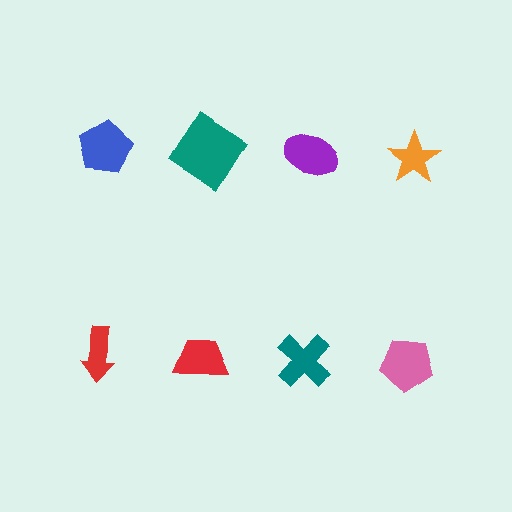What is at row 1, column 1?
A blue pentagon.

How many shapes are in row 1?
4 shapes.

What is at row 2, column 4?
A pink pentagon.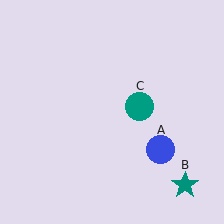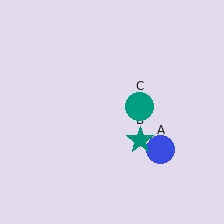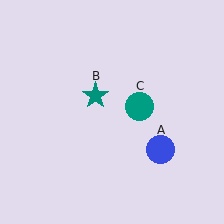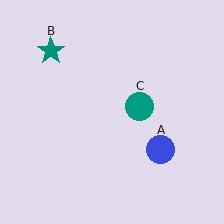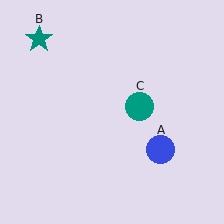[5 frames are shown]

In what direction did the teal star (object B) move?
The teal star (object B) moved up and to the left.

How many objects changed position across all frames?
1 object changed position: teal star (object B).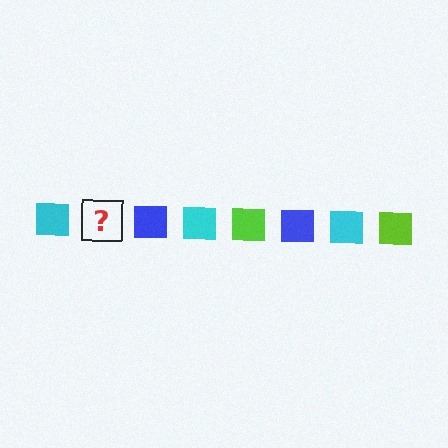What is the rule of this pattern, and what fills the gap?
The rule is that the pattern cycles through cyan, lime, blue squares. The gap should be filled with a lime square.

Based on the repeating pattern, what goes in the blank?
The blank should be a lime square.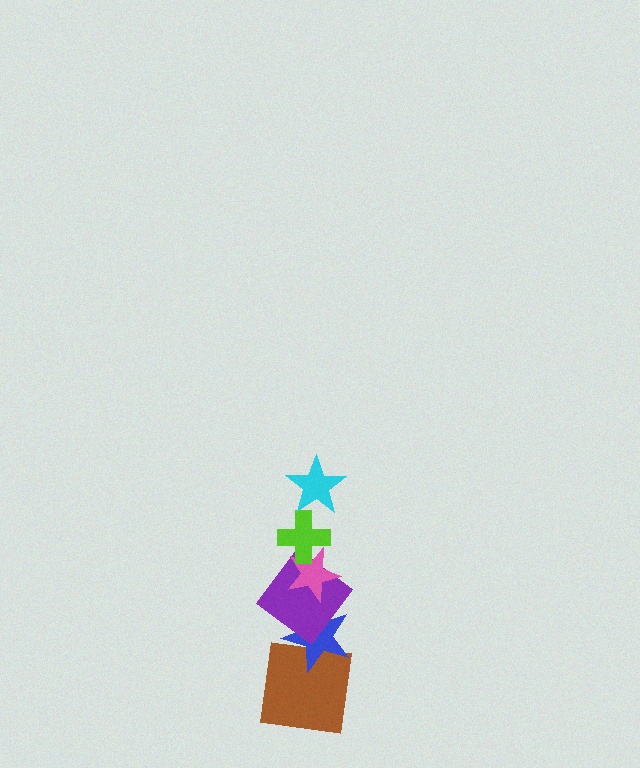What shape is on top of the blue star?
The purple diamond is on top of the blue star.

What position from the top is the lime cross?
The lime cross is 2nd from the top.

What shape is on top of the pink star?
The lime cross is on top of the pink star.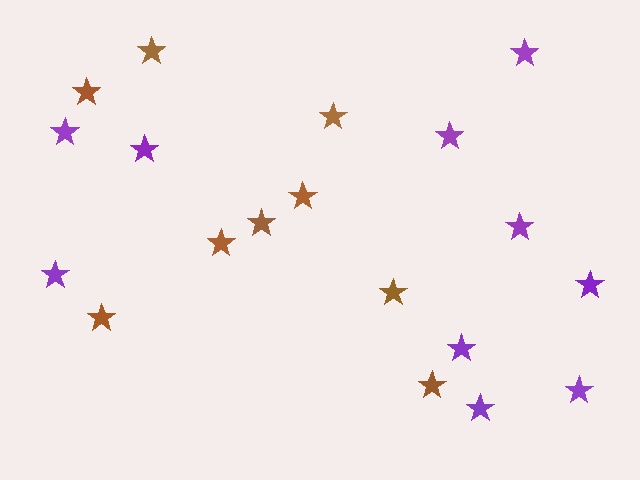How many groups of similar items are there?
There are 2 groups: one group of brown stars (9) and one group of purple stars (10).